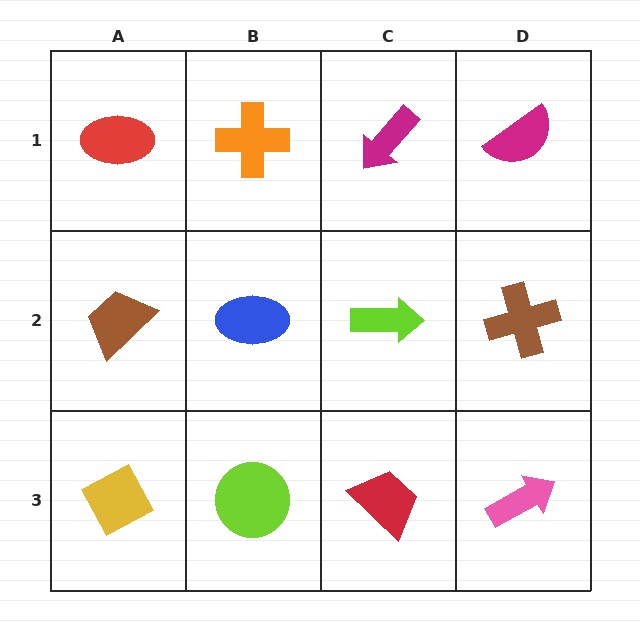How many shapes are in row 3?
4 shapes.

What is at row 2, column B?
A blue ellipse.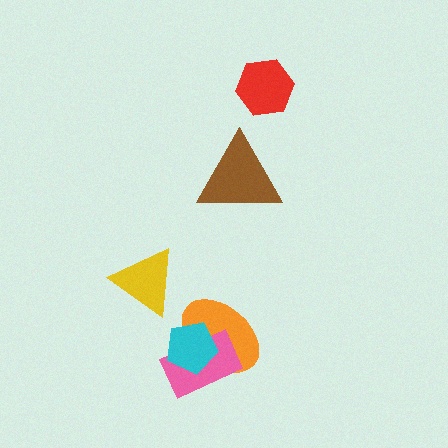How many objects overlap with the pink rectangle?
2 objects overlap with the pink rectangle.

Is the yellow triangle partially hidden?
No, no other shape covers it.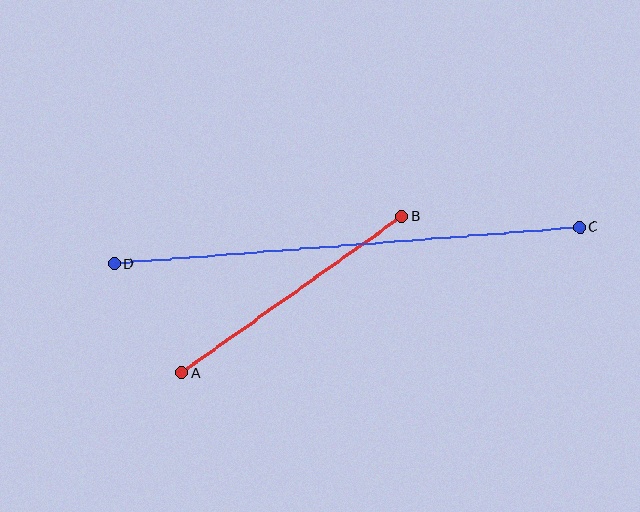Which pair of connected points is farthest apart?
Points C and D are farthest apart.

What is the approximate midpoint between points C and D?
The midpoint is at approximately (347, 245) pixels.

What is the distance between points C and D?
The distance is approximately 467 pixels.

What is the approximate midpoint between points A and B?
The midpoint is at approximately (292, 295) pixels.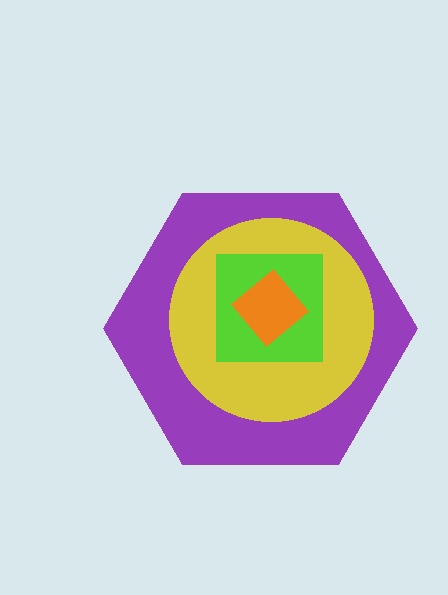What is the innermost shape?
The orange diamond.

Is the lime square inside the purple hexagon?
Yes.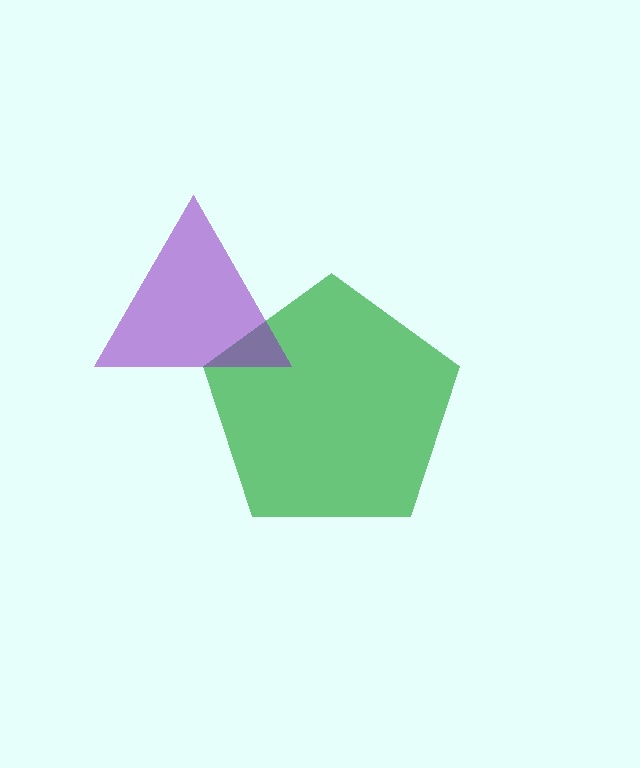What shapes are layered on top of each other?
The layered shapes are: a green pentagon, a purple triangle.